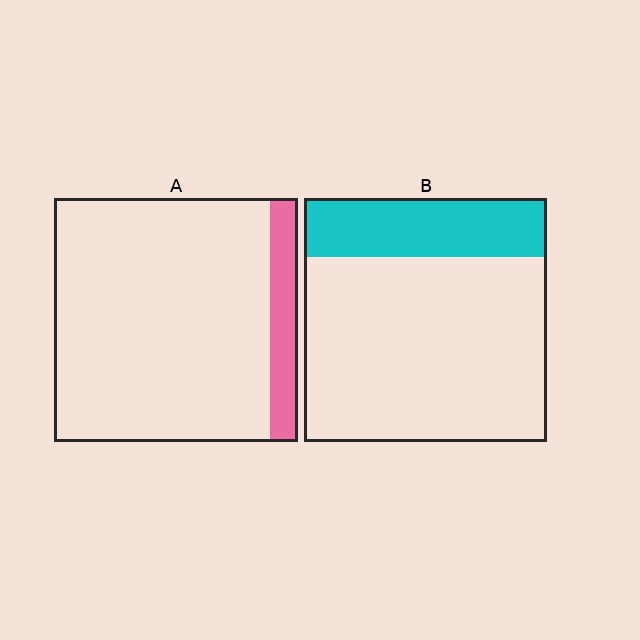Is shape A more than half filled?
No.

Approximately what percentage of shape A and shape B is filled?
A is approximately 10% and B is approximately 25%.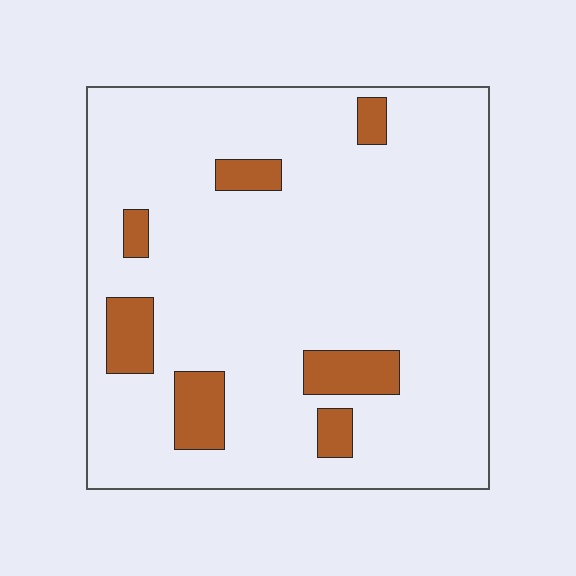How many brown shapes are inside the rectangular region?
7.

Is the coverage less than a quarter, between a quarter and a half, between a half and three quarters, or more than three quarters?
Less than a quarter.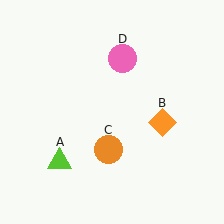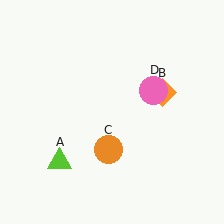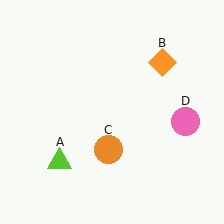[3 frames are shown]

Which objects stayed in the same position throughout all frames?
Lime triangle (object A) and orange circle (object C) remained stationary.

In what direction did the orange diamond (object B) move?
The orange diamond (object B) moved up.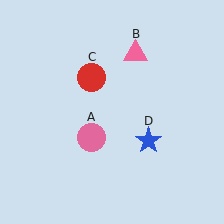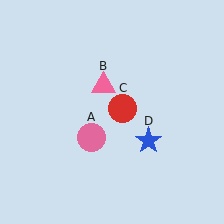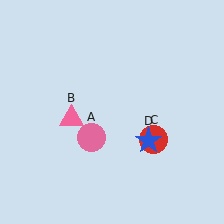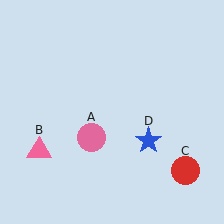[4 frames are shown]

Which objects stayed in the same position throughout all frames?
Pink circle (object A) and blue star (object D) remained stationary.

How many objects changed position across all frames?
2 objects changed position: pink triangle (object B), red circle (object C).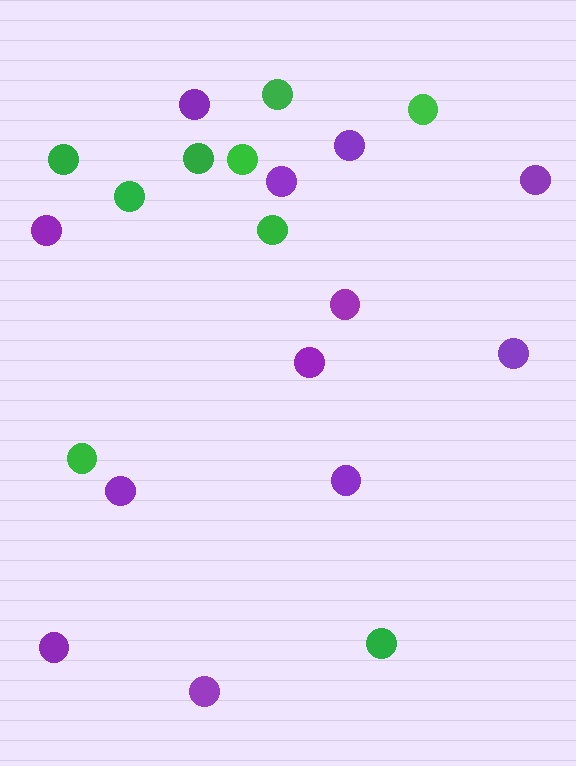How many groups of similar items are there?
There are 2 groups: one group of purple circles (12) and one group of green circles (9).